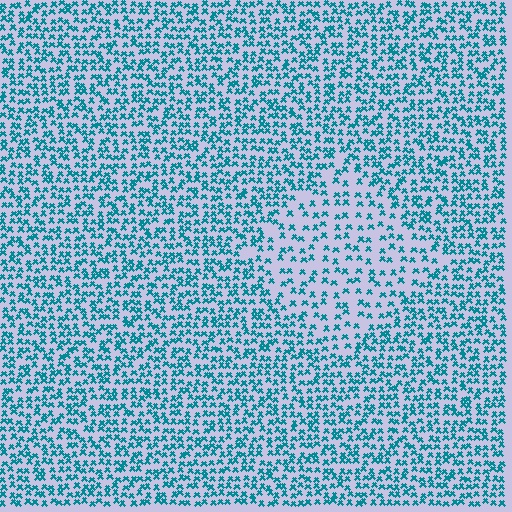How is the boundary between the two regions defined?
The boundary is defined by a change in element density (approximately 1.9x ratio). All elements are the same color, size, and shape.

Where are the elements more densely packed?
The elements are more densely packed outside the diamond boundary.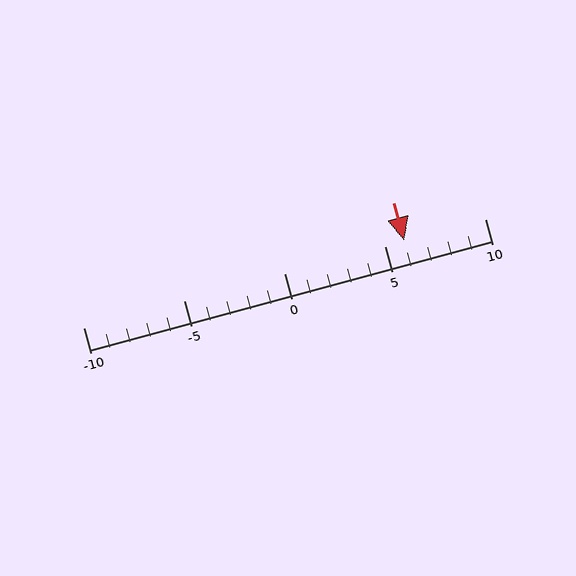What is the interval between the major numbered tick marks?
The major tick marks are spaced 5 units apart.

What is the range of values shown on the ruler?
The ruler shows values from -10 to 10.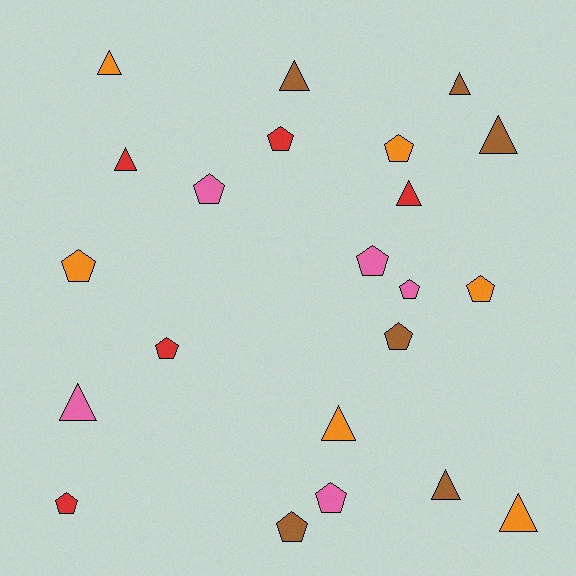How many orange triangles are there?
There are 3 orange triangles.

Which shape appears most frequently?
Pentagon, with 12 objects.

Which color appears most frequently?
Brown, with 6 objects.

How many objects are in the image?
There are 22 objects.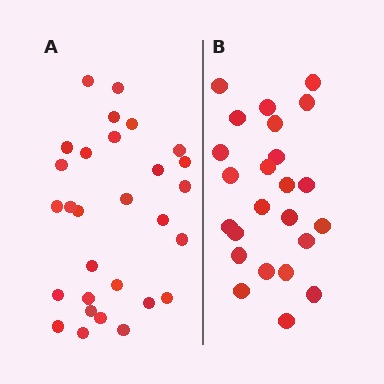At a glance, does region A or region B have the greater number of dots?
Region A (the left region) has more dots.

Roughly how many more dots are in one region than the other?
Region A has about 5 more dots than region B.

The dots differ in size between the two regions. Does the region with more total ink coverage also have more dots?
No. Region B has more total ink coverage because its dots are larger, but region A actually contains more individual dots. Total area can be misleading — the number of items is what matters here.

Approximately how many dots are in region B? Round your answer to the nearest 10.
About 20 dots. (The exact count is 24, which rounds to 20.)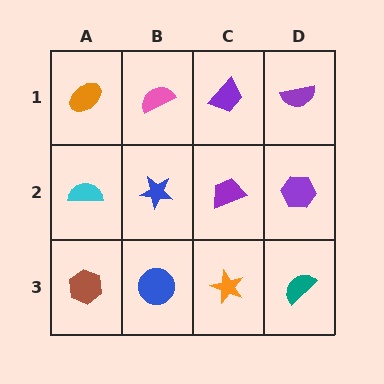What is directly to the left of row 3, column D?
An orange star.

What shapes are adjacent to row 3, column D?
A purple hexagon (row 2, column D), an orange star (row 3, column C).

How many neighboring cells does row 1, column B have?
3.